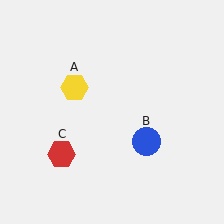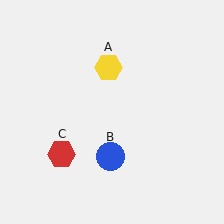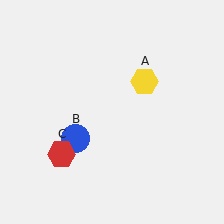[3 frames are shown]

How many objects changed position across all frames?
2 objects changed position: yellow hexagon (object A), blue circle (object B).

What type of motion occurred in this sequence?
The yellow hexagon (object A), blue circle (object B) rotated clockwise around the center of the scene.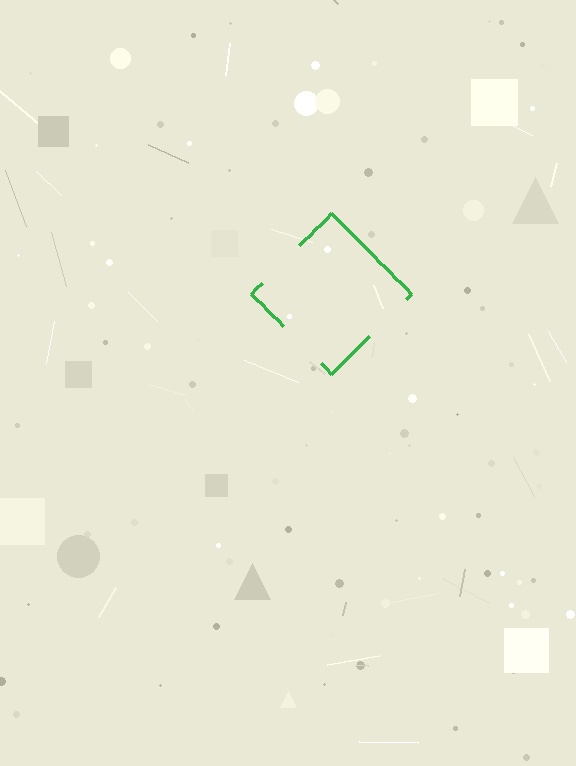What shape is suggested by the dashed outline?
The dashed outline suggests a diamond.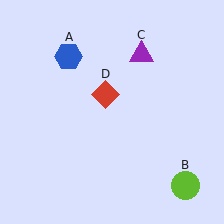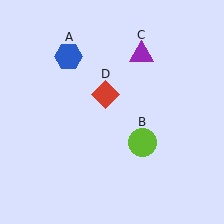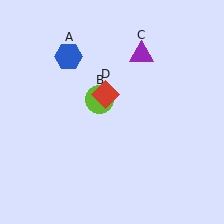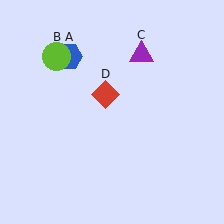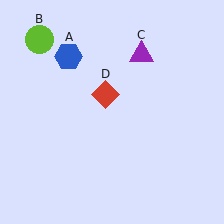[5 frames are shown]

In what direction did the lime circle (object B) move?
The lime circle (object B) moved up and to the left.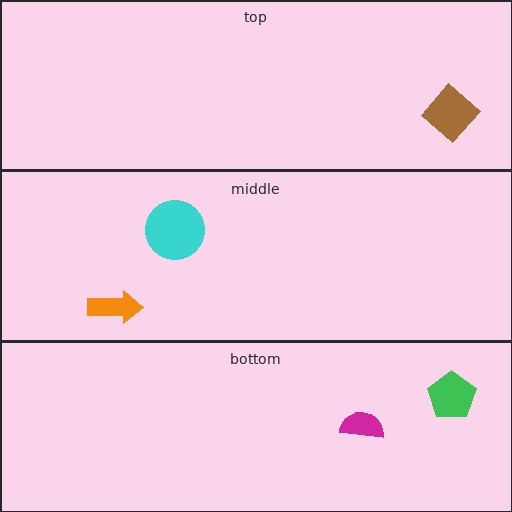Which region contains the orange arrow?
The middle region.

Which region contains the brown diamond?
The top region.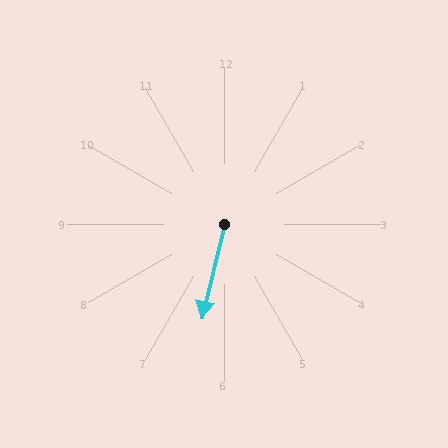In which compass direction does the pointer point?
South.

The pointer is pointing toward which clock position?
Roughly 6 o'clock.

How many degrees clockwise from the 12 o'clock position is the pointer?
Approximately 194 degrees.